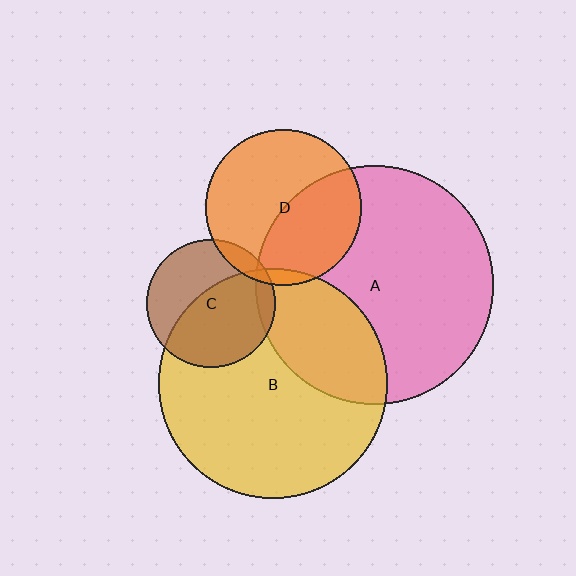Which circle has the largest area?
Circle A (pink).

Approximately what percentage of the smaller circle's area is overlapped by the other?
Approximately 10%.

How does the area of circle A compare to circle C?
Approximately 3.4 times.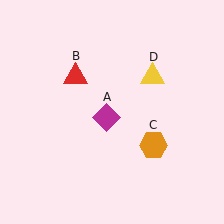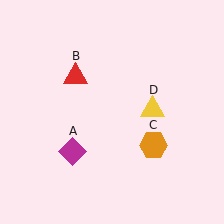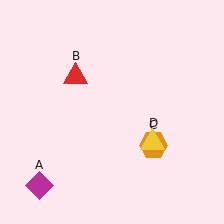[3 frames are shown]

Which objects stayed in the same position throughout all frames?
Red triangle (object B) and orange hexagon (object C) remained stationary.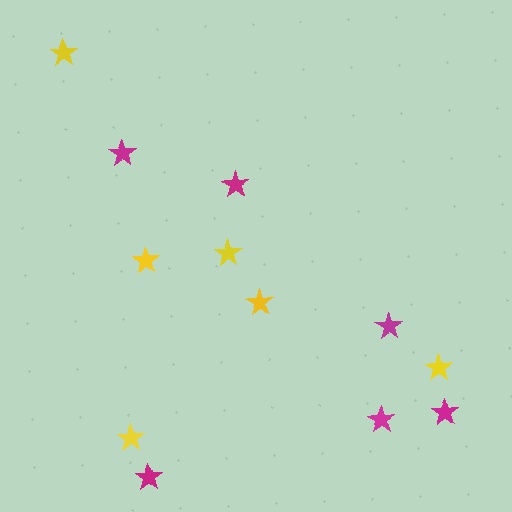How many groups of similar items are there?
There are 2 groups: one group of magenta stars (6) and one group of yellow stars (6).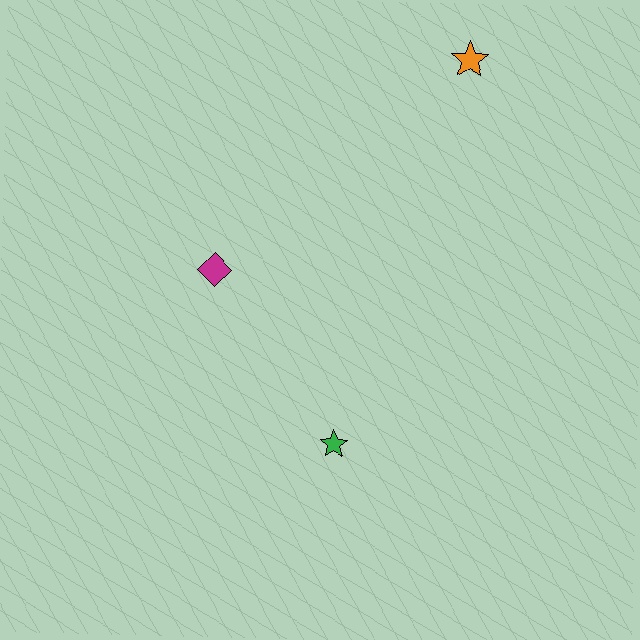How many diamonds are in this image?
There is 1 diamond.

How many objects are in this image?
There are 3 objects.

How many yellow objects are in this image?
There are no yellow objects.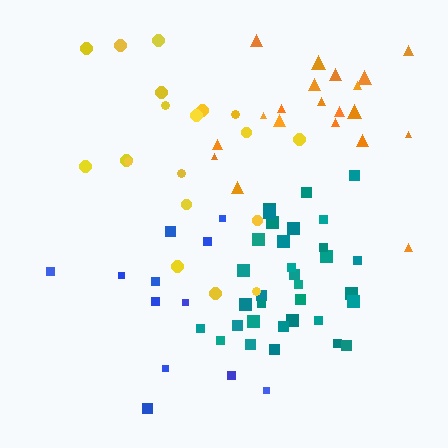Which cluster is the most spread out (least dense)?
Blue.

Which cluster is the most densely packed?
Teal.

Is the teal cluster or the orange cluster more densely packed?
Teal.